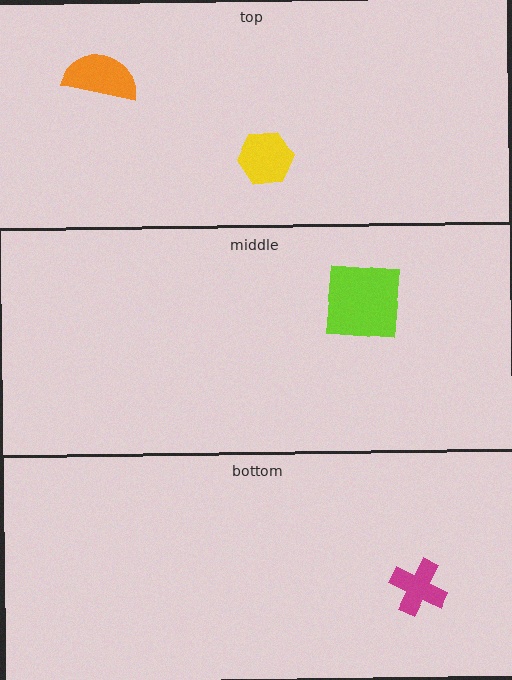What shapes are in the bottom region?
The magenta cross.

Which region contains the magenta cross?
The bottom region.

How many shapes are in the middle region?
1.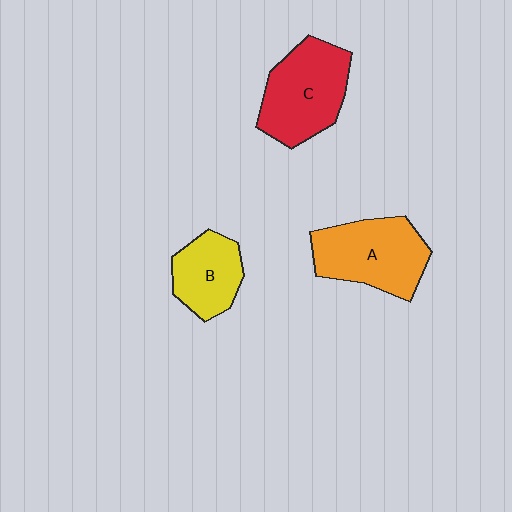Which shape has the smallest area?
Shape B (yellow).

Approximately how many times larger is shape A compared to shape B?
Approximately 1.5 times.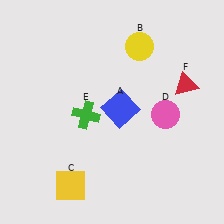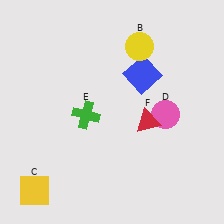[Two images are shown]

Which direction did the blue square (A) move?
The blue square (A) moved up.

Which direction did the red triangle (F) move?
The red triangle (F) moved left.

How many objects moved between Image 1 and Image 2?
3 objects moved between the two images.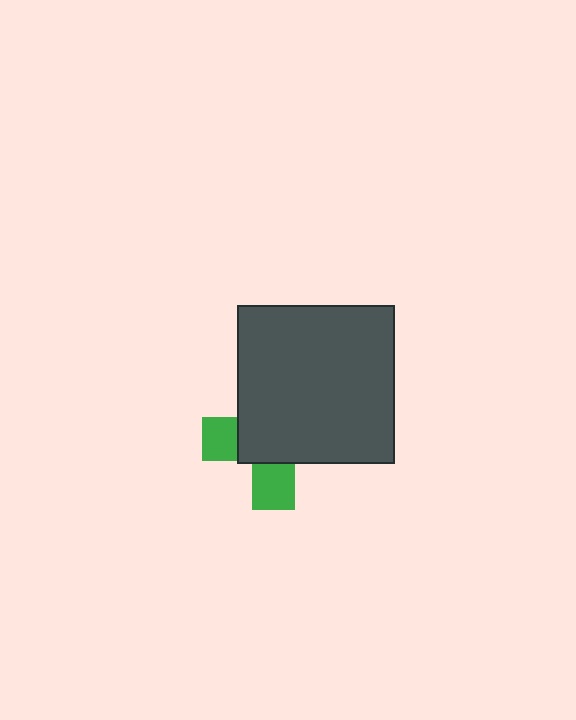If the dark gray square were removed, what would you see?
You would see the complete green cross.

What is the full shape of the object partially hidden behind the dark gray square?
The partially hidden object is a green cross.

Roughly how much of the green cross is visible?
A small part of it is visible (roughly 34%).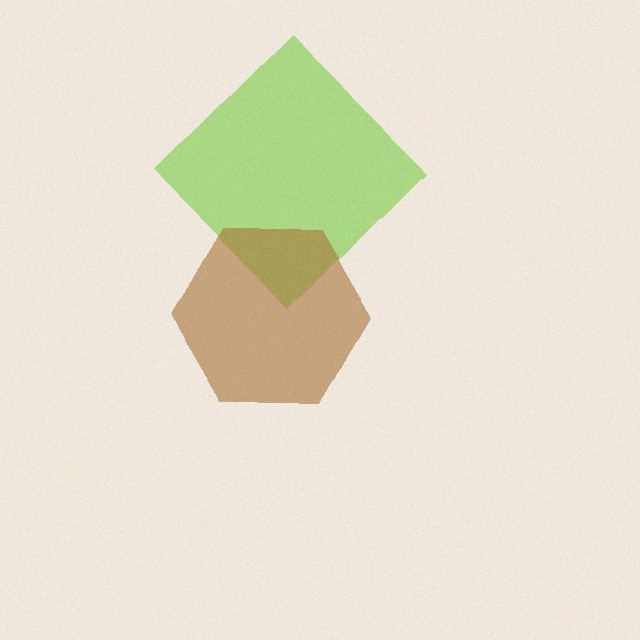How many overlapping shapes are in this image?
There are 2 overlapping shapes in the image.